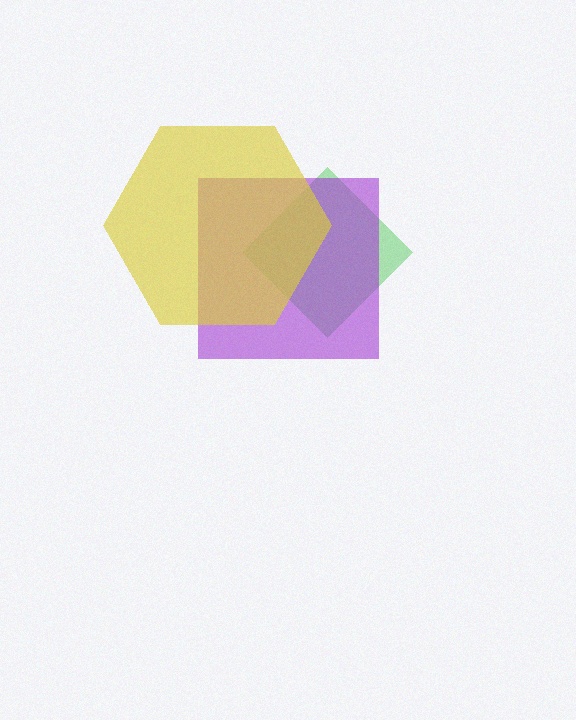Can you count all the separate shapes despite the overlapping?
Yes, there are 3 separate shapes.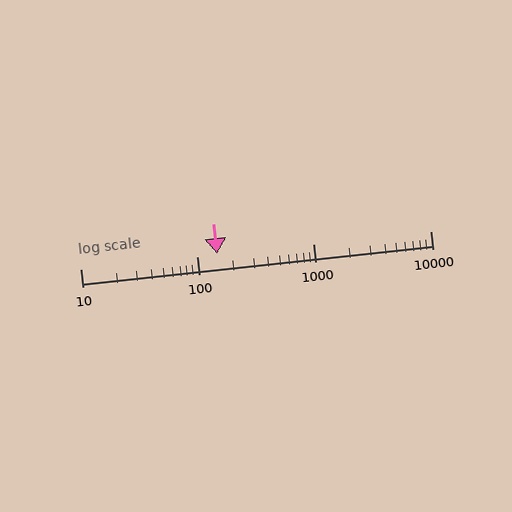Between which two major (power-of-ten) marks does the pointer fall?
The pointer is between 100 and 1000.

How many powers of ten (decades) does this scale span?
The scale spans 3 decades, from 10 to 10000.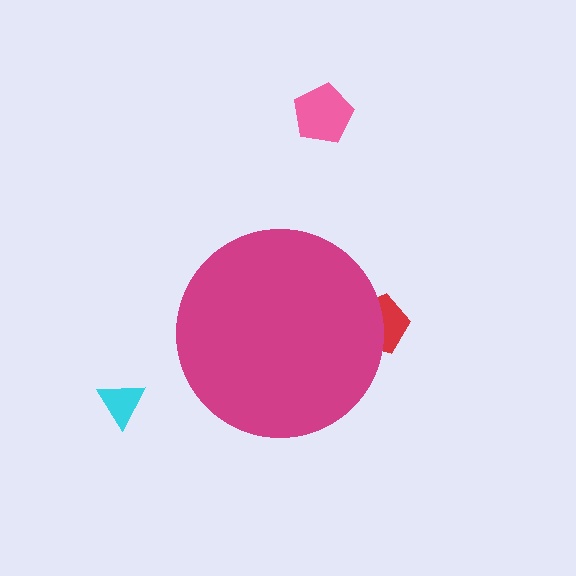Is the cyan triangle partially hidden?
No, the cyan triangle is fully visible.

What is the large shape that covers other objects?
A magenta circle.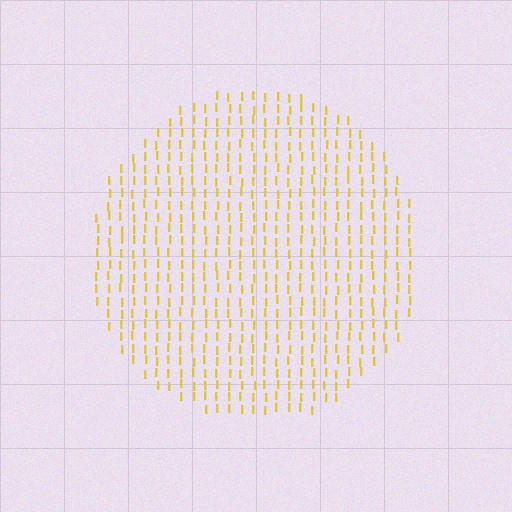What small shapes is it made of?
It is made of small letter I's.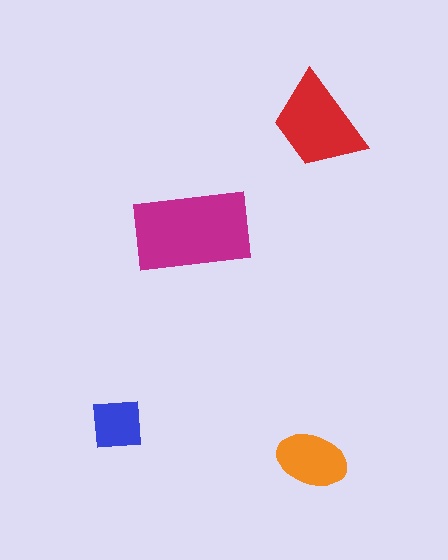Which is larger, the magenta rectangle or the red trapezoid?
The magenta rectangle.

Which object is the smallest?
The blue square.